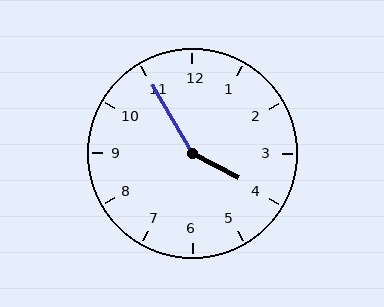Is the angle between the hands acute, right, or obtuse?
It is obtuse.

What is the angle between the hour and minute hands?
Approximately 148 degrees.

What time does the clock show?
3:55.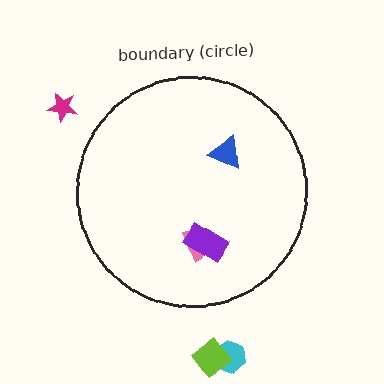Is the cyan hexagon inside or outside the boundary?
Outside.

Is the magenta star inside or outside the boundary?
Outside.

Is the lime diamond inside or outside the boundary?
Outside.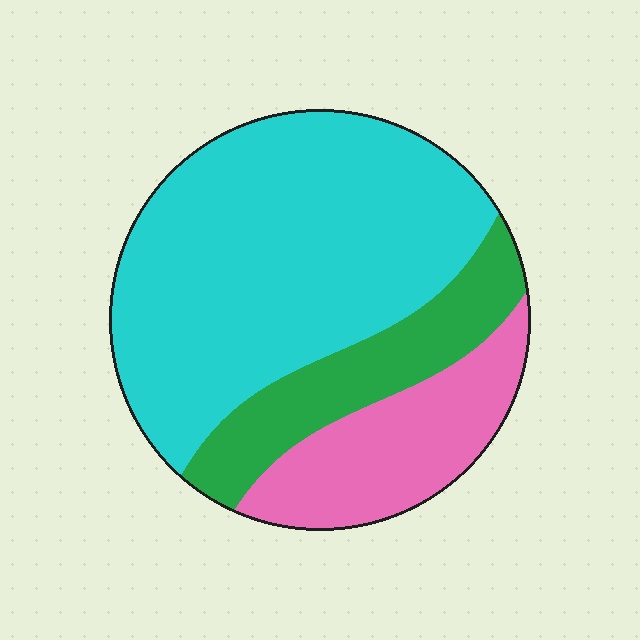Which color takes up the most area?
Cyan, at roughly 60%.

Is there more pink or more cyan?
Cyan.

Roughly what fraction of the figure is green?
Green takes up between a sixth and a third of the figure.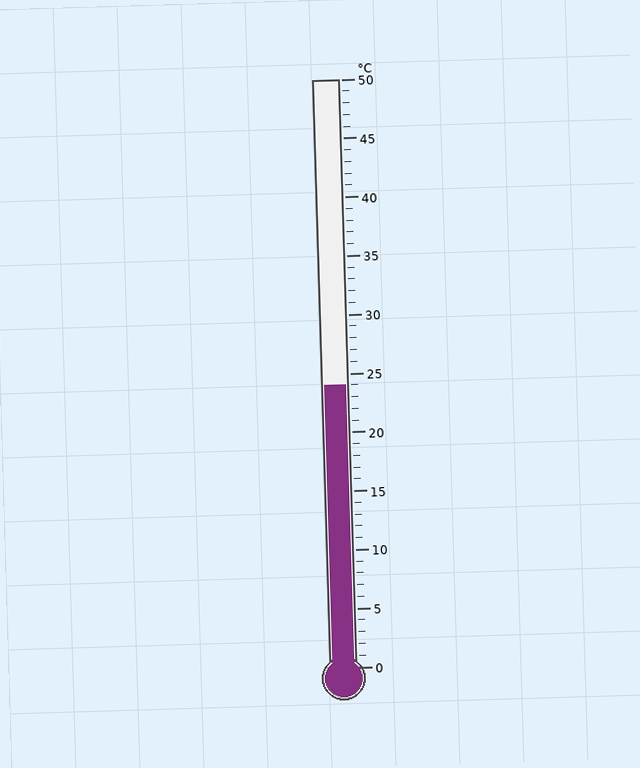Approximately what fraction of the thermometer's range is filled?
The thermometer is filled to approximately 50% of its range.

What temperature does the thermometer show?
The thermometer shows approximately 24°C.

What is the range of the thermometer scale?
The thermometer scale ranges from 0°C to 50°C.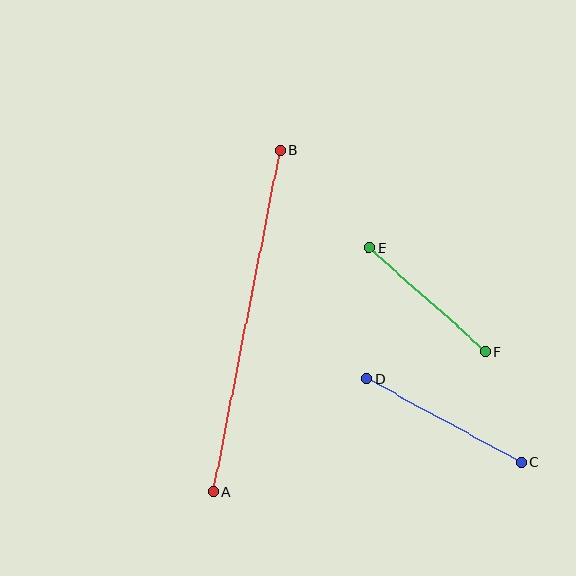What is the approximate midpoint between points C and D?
The midpoint is at approximately (444, 420) pixels.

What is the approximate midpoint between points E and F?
The midpoint is at approximately (427, 300) pixels.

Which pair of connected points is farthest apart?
Points A and B are farthest apart.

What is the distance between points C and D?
The distance is approximately 175 pixels.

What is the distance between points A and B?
The distance is approximately 348 pixels.